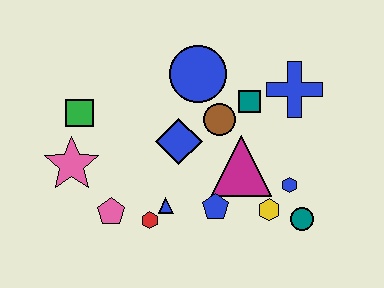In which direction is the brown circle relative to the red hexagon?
The brown circle is above the red hexagon.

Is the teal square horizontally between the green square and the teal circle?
Yes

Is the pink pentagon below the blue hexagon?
Yes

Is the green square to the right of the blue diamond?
No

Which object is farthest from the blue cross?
The pink star is farthest from the blue cross.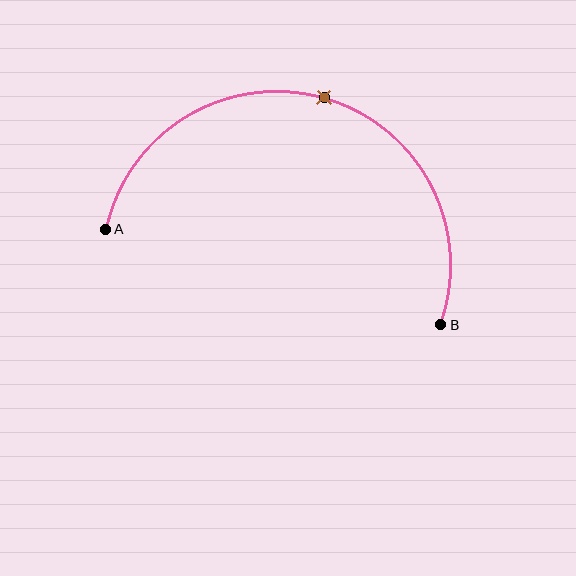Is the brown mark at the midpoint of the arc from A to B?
Yes. The brown mark lies on the arc at equal arc-length from both A and B — it is the arc midpoint.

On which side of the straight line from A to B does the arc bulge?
The arc bulges above the straight line connecting A and B.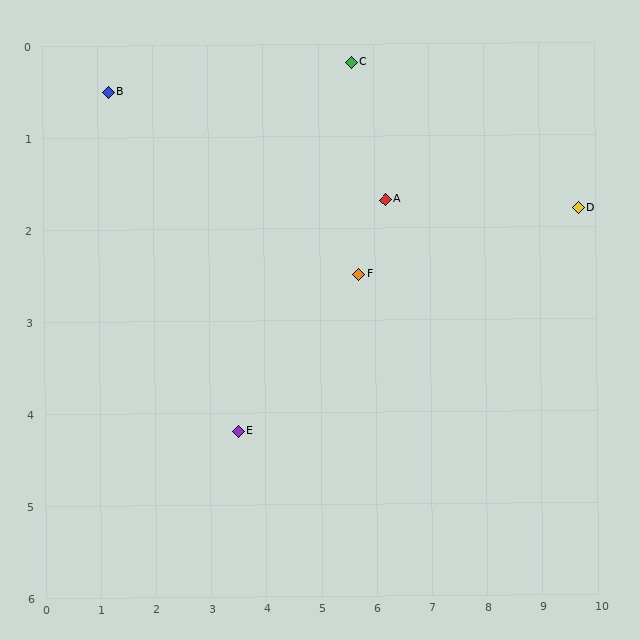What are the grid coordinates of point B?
Point B is at approximately (1.2, 0.5).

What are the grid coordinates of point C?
Point C is at approximately (5.6, 0.2).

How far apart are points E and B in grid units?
Points E and B are about 4.4 grid units apart.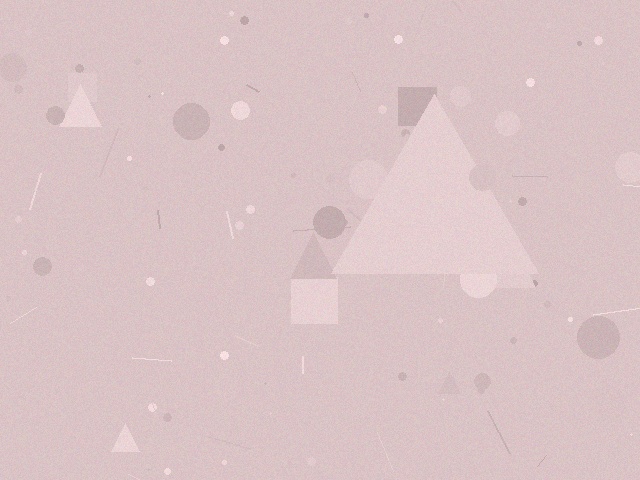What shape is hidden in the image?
A triangle is hidden in the image.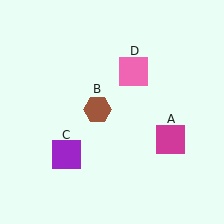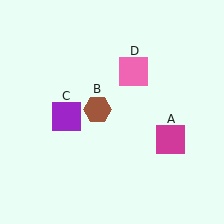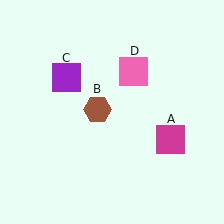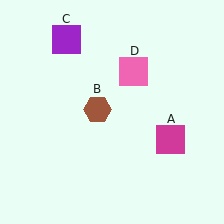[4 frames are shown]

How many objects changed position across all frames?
1 object changed position: purple square (object C).